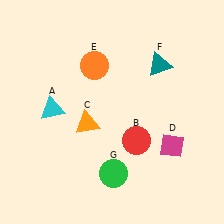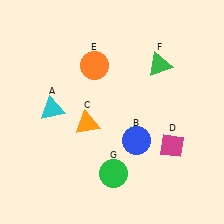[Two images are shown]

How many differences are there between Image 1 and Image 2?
There are 2 differences between the two images.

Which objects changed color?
B changed from red to blue. F changed from teal to green.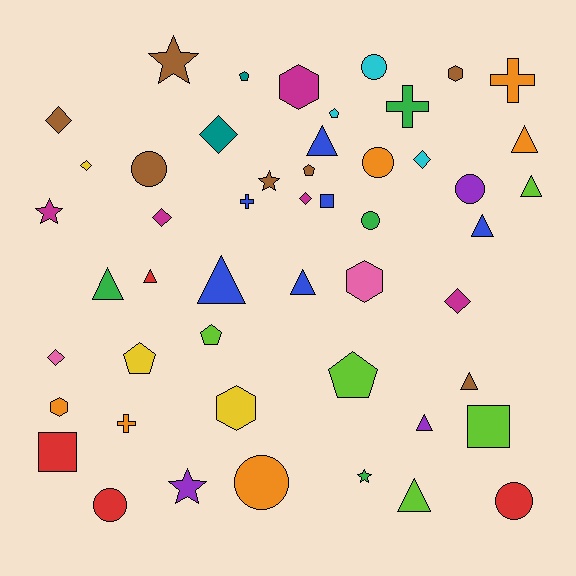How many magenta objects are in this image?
There are 5 magenta objects.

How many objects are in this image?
There are 50 objects.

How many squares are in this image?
There are 3 squares.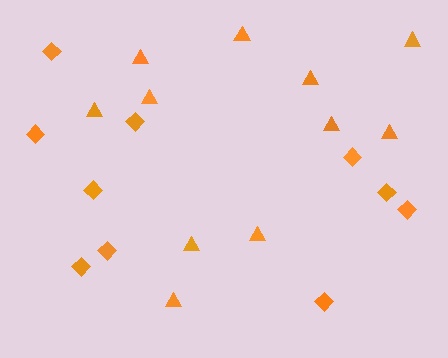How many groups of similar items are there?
There are 2 groups: one group of diamonds (10) and one group of triangles (11).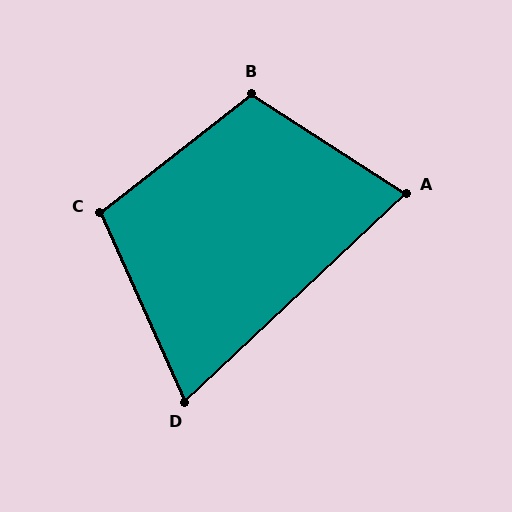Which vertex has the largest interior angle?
B, at approximately 109 degrees.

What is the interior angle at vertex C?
Approximately 104 degrees (obtuse).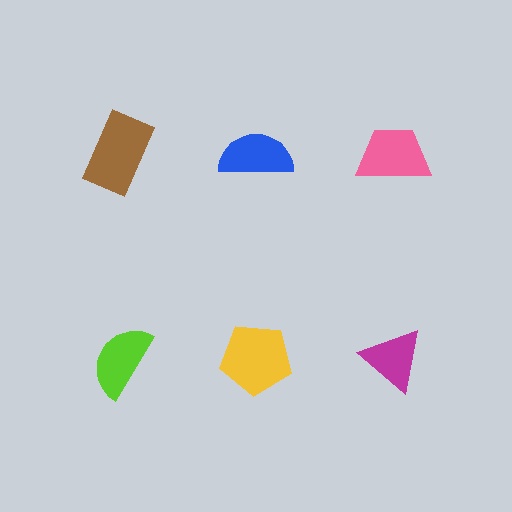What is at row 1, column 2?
A blue semicircle.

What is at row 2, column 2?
A yellow pentagon.